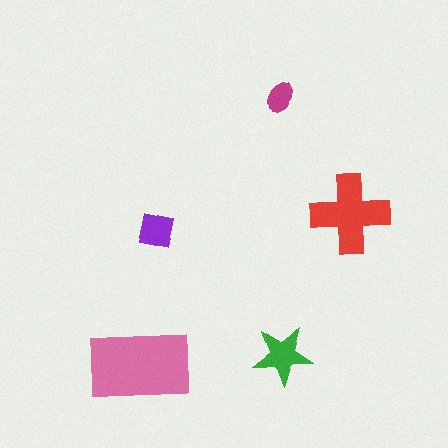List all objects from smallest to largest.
The magenta ellipse, the purple square, the green star, the red cross, the pink rectangle.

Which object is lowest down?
The pink rectangle is bottommost.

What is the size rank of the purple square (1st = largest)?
4th.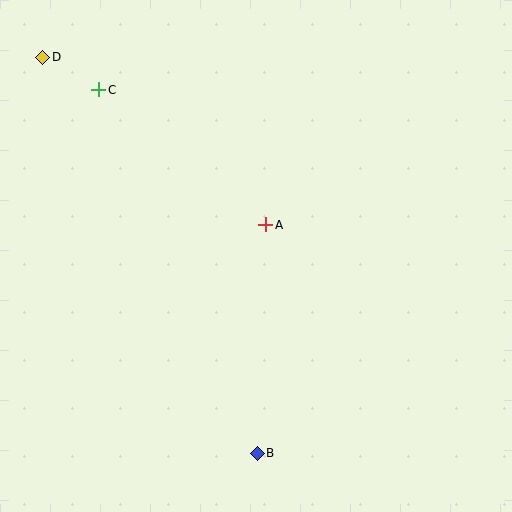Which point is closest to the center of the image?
Point A at (266, 225) is closest to the center.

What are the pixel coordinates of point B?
Point B is at (257, 453).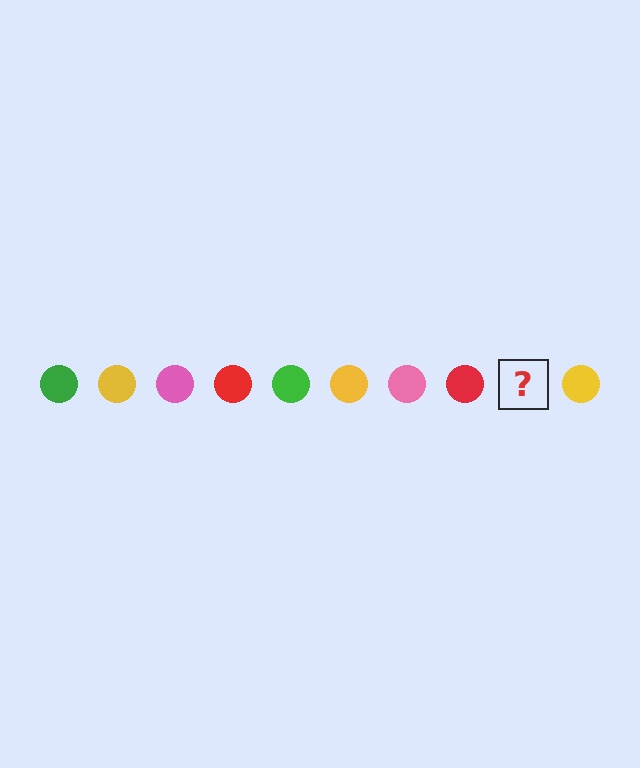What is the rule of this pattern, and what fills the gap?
The rule is that the pattern cycles through green, yellow, pink, red circles. The gap should be filled with a green circle.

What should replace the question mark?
The question mark should be replaced with a green circle.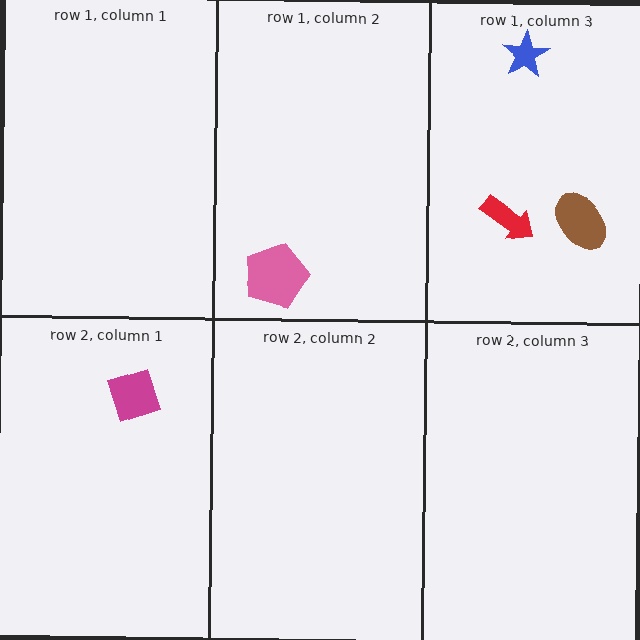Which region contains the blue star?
The row 1, column 3 region.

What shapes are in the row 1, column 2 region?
The pink pentagon.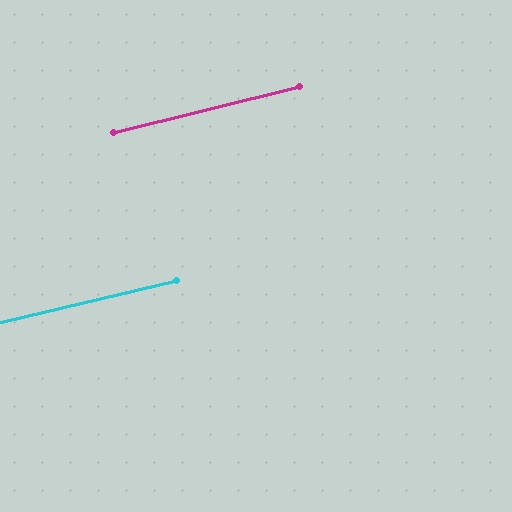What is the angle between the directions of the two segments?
Approximately 0 degrees.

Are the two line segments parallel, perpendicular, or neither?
Parallel — their directions differ by only 0.4°.